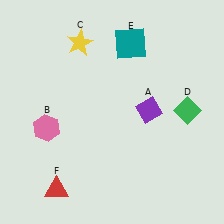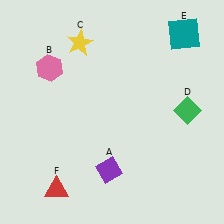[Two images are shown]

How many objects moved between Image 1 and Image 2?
3 objects moved between the two images.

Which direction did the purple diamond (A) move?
The purple diamond (A) moved down.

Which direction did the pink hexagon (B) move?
The pink hexagon (B) moved up.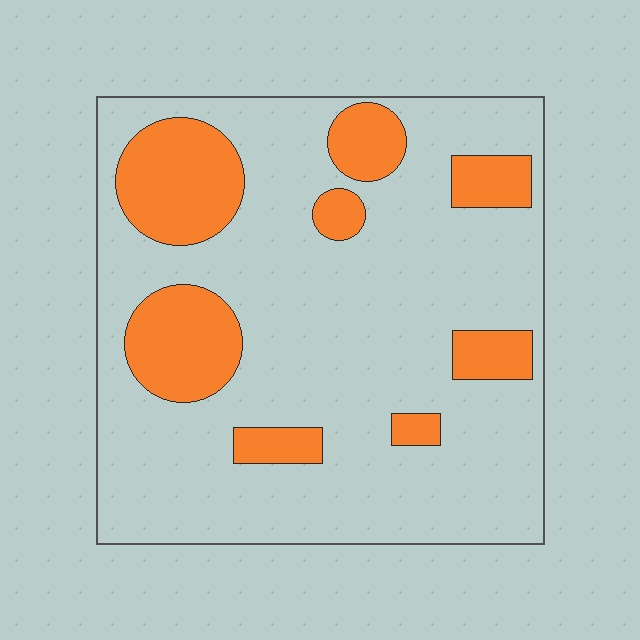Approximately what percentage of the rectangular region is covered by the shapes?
Approximately 20%.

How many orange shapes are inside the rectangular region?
8.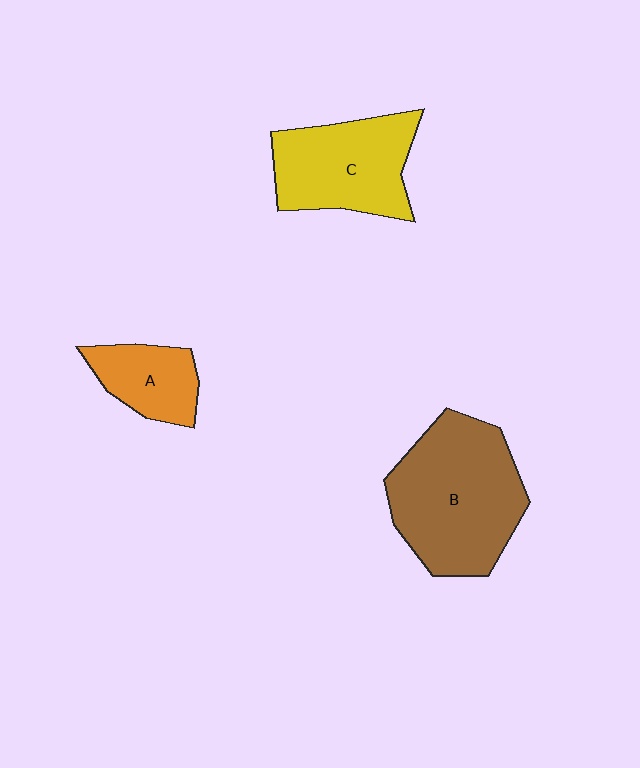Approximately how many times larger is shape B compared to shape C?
Approximately 1.4 times.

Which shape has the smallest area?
Shape A (orange).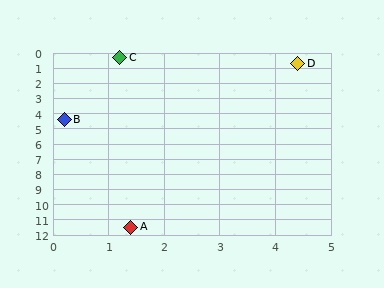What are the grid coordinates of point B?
Point B is at approximately (0.2, 4.4).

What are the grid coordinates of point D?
Point D is at approximately (4.4, 0.7).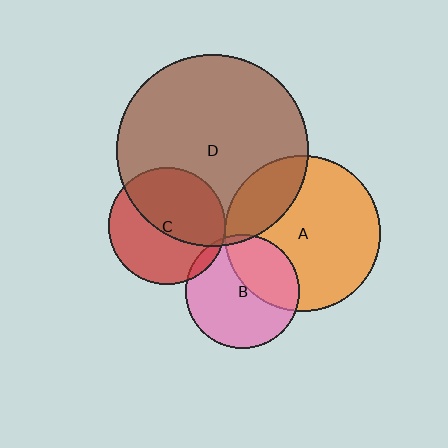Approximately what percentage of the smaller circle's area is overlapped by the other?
Approximately 35%.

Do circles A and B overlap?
Yes.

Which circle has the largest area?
Circle D (brown).